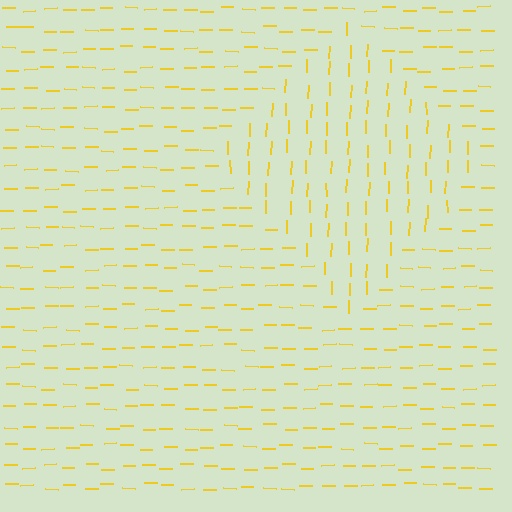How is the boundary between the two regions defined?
The boundary is defined purely by a change in line orientation (approximately 88 degrees difference). All lines are the same color and thickness.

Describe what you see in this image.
The image is filled with small yellow line segments. A diamond region in the image has lines oriented differently from the surrounding lines, creating a visible texture boundary.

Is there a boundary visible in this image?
Yes, there is a texture boundary formed by a change in line orientation.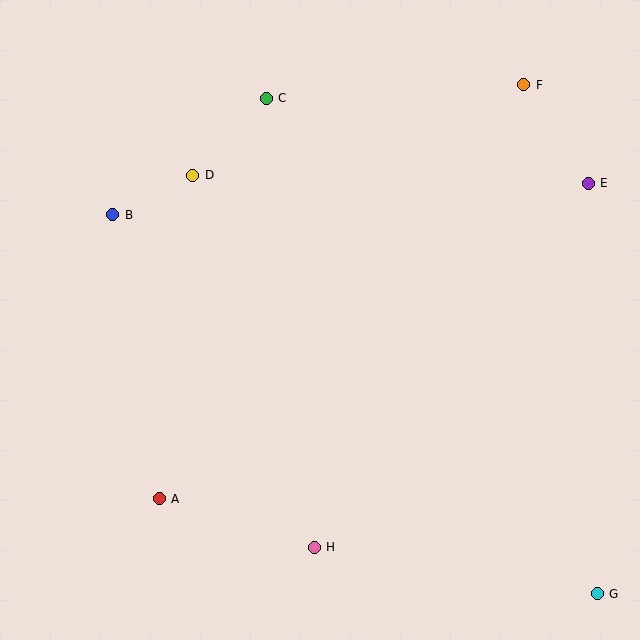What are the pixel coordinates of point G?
Point G is at (597, 594).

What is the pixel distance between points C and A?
The distance between C and A is 415 pixels.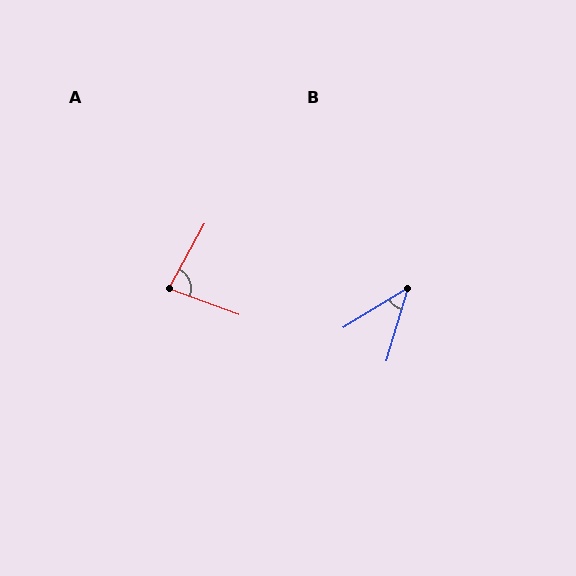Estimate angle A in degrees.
Approximately 81 degrees.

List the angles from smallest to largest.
B (42°), A (81°).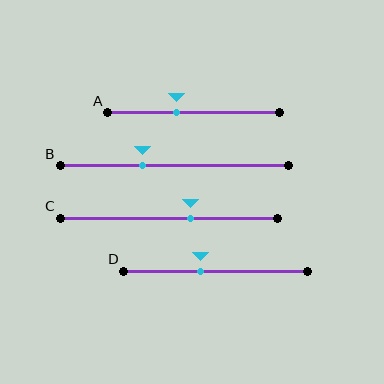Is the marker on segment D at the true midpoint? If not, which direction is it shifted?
No, the marker on segment D is shifted to the left by about 8% of the segment length.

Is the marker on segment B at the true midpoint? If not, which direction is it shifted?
No, the marker on segment B is shifted to the left by about 14% of the segment length.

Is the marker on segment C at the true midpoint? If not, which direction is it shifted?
No, the marker on segment C is shifted to the right by about 10% of the segment length.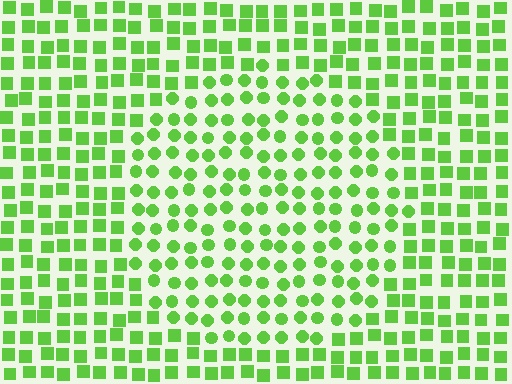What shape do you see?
I see a circle.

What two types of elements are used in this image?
The image uses circles inside the circle region and squares outside it.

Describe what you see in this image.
The image is filled with small lime elements arranged in a uniform grid. A circle-shaped region contains circles, while the surrounding area contains squares. The boundary is defined purely by the change in element shape.